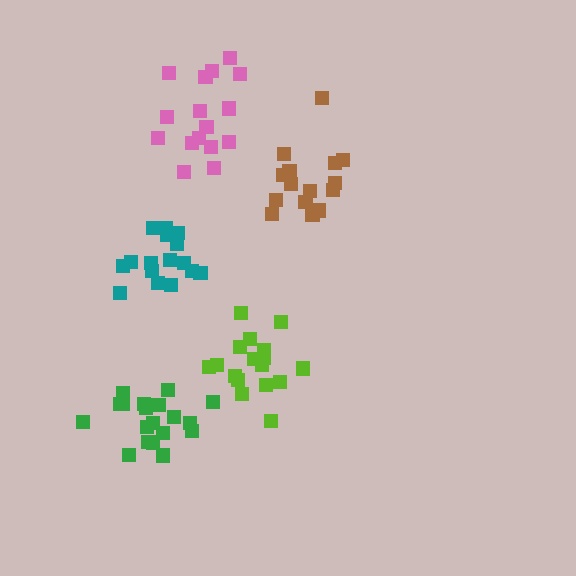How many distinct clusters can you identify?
There are 5 distinct clusters.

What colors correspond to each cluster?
The clusters are colored: brown, lime, pink, teal, green.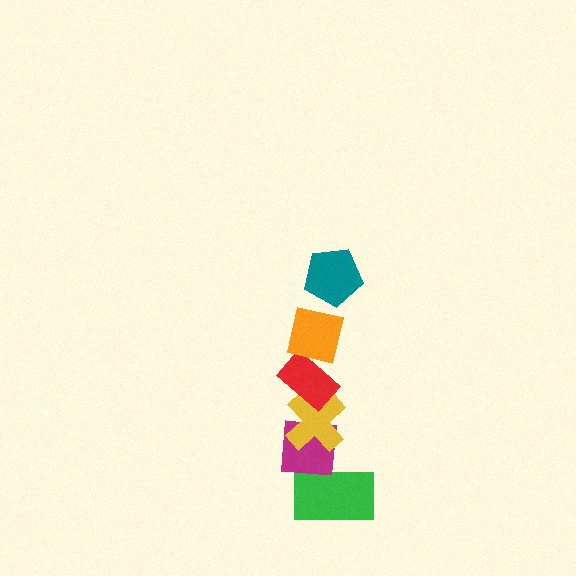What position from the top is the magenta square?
The magenta square is 5th from the top.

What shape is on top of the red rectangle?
The orange square is on top of the red rectangle.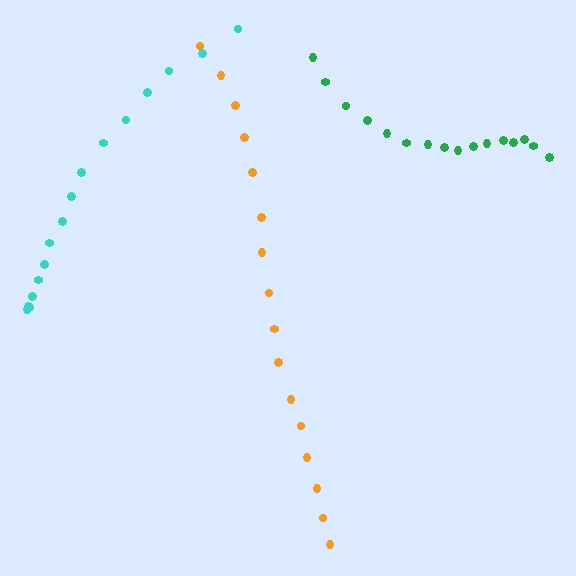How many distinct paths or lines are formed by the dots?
There are 3 distinct paths.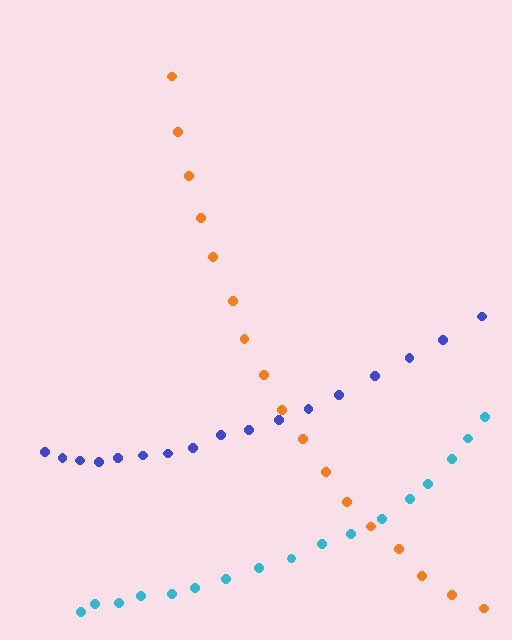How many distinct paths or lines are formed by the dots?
There are 3 distinct paths.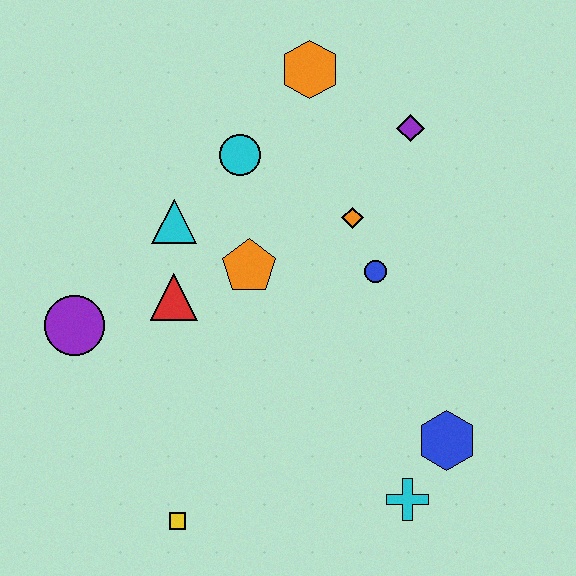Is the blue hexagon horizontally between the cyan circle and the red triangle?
No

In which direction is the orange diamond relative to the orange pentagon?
The orange diamond is to the right of the orange pentagon.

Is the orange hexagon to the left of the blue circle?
Yes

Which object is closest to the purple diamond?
The orange diamond is closest to the purple diamond.